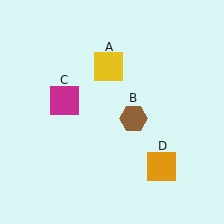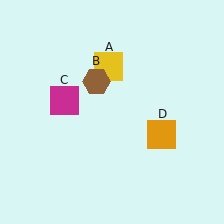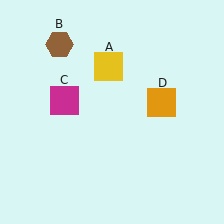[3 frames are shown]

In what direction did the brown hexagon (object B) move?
The brown hexagon (object B) moved up and to the left.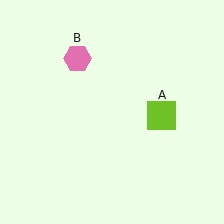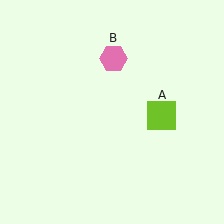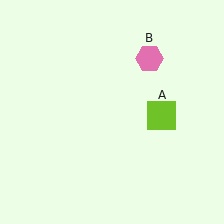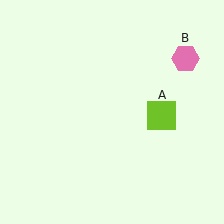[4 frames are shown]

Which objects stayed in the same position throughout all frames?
Lime square (object A) remained stationary.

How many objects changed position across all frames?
1 object changed position: pink hexagon (object B).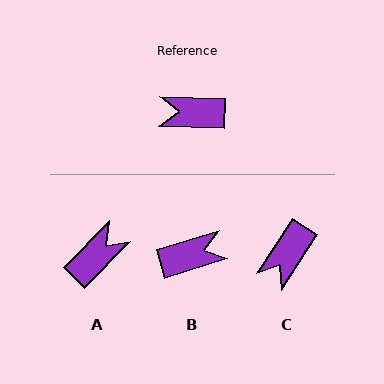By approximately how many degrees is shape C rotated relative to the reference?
Approximately 59 degrees counter-clockwise.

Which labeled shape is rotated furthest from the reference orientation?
B, about 161 degrees away.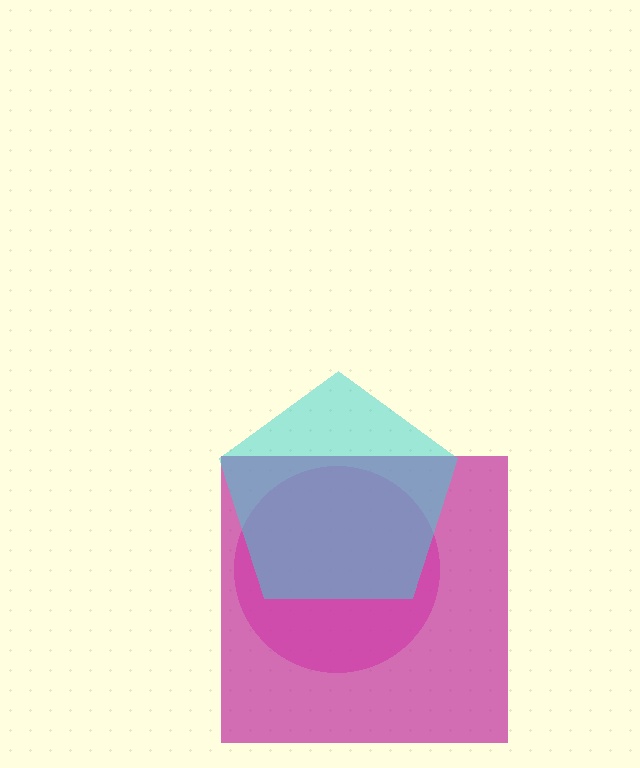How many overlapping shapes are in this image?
There are 3 overlapping shapes in the image.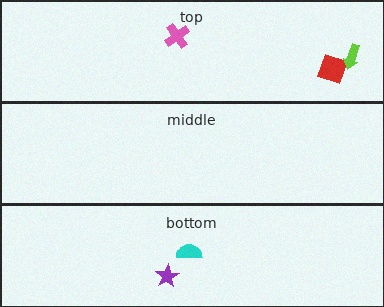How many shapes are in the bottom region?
2.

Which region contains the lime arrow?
The top region.